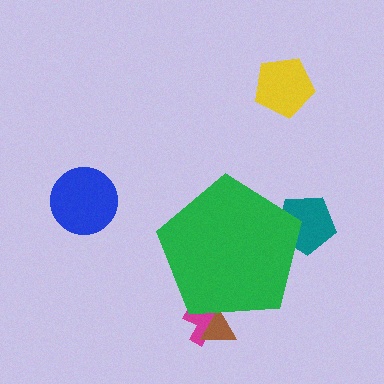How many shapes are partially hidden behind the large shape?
3 shapes are partially hidden.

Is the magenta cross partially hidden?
Yes, the magenta cross is partially hidden behind the green pentagon.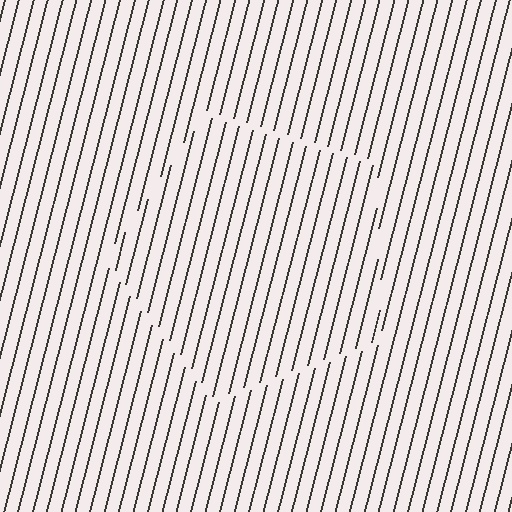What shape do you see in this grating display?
An illusory pentagon. The interior of the shape contains the same grating, shifted by half a period — the contour is defined by the phase discontinuity where line-ends from the inner and outer gratings abut.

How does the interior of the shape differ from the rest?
The interior of the shape contains the same grating, shifted by half a period — the contour is defined by the phase discontinuity where line-ends from the inner and outer gratings abut.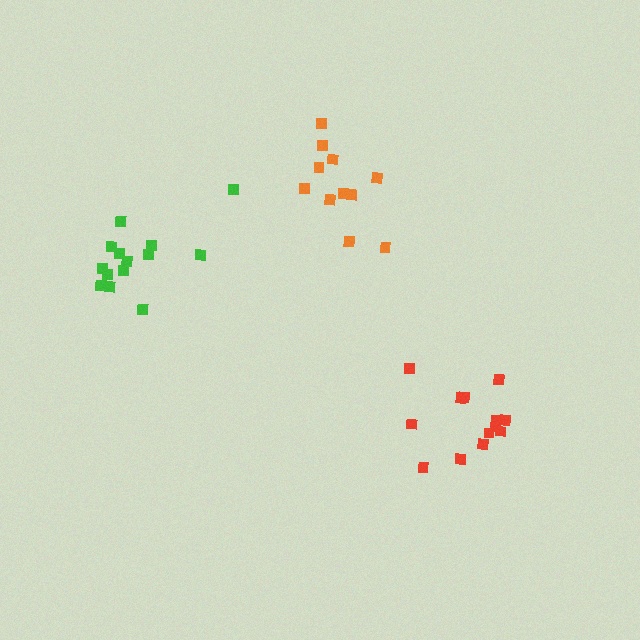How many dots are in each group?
Group 1: 13 dots, Group 2: 14 dots, Group 3: 11 dots (38 total).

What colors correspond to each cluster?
The clusters are colored: red, green, orange.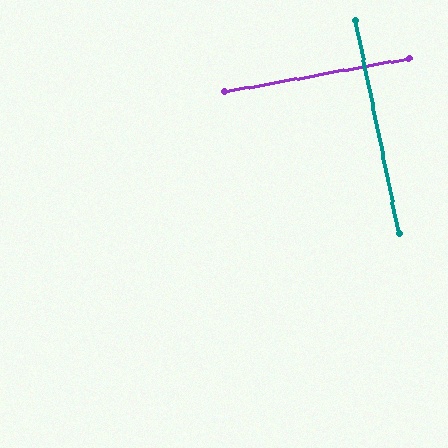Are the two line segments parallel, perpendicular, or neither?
Perpendicular — they meet at approximately 89°.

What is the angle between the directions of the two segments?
Approximately 89 degrees.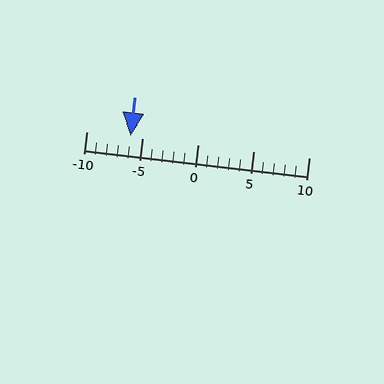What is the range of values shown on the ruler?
The ruler shows values from -10 to 10.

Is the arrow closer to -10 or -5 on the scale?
The arrow is closer to -5.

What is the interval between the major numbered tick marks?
The major tick marks are spaced 5 units apart.